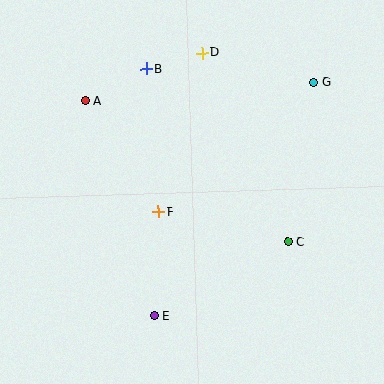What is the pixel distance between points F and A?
The distance between F and A is 133 pixels.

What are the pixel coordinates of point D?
Point D is at (202, 53).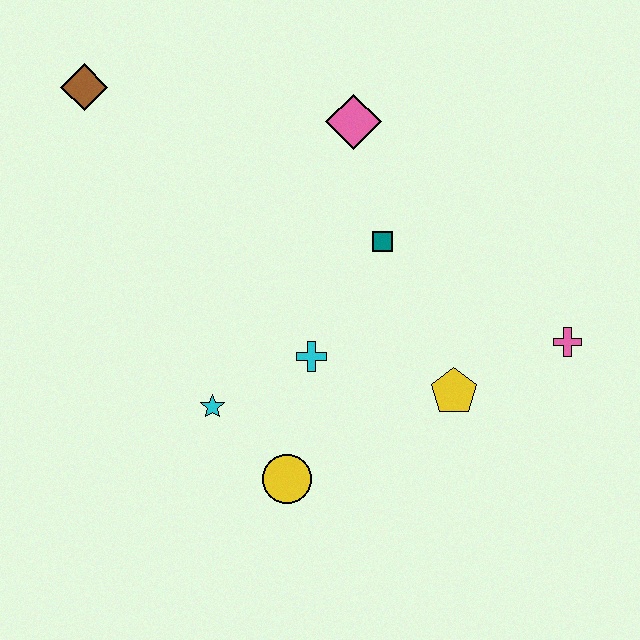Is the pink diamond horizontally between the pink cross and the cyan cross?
Yes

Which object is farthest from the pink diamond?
The yellow circle is farthest from the pink diamond.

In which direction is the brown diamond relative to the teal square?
The brown diamond is to the left of the teal square.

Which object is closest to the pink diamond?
The teal square is closest to the pink diamond.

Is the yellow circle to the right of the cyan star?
Yes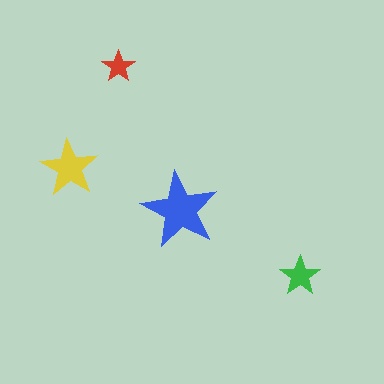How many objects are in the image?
There are 4 objects in the image.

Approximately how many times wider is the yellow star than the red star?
About 1.5 times wider.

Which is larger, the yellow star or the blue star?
The blue one.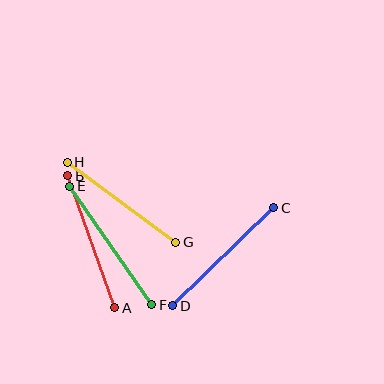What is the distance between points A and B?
The distance is approximately 140 pixels.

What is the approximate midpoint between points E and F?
The midpoint is at approximately (111, 246) pixels.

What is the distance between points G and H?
The distance is approximately 135 pixels.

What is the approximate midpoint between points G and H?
The midpoint is at approximately (122, 202) pixels.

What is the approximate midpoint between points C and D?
The midpoint is at approximately (223, 257) pixels.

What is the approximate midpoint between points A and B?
The midpoint is at approximately (91, 242) pixels.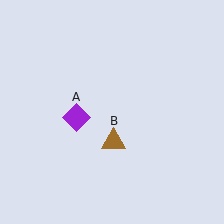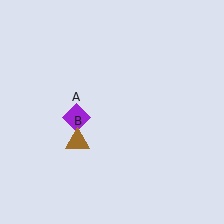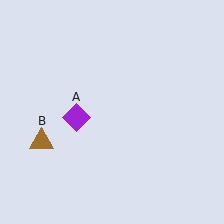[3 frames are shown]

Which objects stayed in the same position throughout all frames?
Purple diamond (object A) remained stationary.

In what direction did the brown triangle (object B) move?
The brown triangle (object B) moved left.